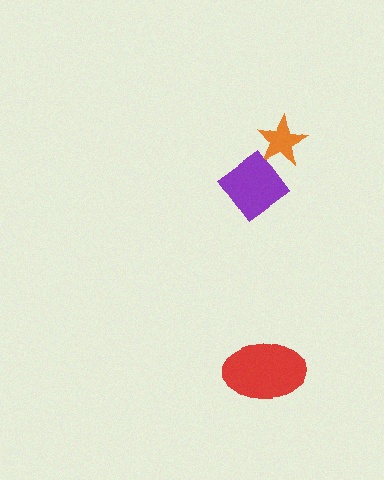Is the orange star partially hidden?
Yes, it is partially covered by another shape.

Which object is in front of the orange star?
The purple diamond is in front of the orange star.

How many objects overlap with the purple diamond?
1 object overlaps with the purple diamond.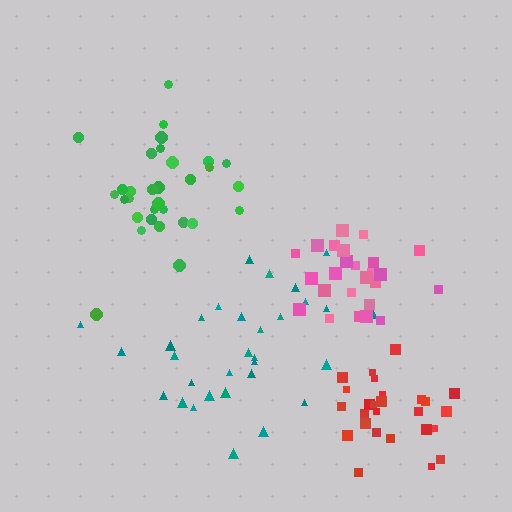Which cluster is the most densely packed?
Red.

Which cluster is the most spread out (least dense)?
Teal.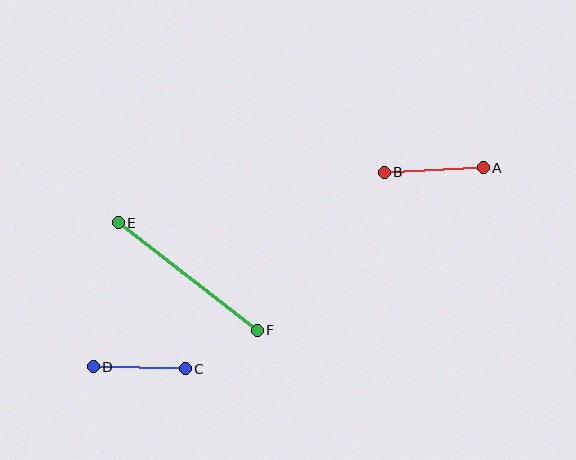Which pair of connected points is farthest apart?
Points E and F are farthest apart.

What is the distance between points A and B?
The distance is approximately 99 pixels.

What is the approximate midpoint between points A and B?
The midpoint is at approximately (434, 170) pixels.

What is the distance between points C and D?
The distance is approximately 92 pixels.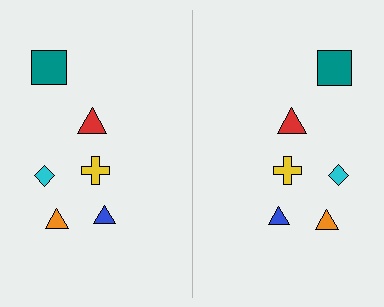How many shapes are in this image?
There are 12 shapes in this image.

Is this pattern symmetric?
Yes, this pattern has bilateral (reflection) symmetry.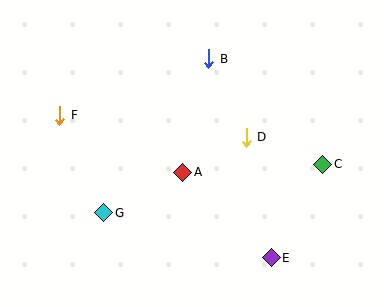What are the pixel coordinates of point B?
Point B is at (209, 59).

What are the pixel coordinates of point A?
Point A is at (183, 172).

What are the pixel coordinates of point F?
Point F is at (60, 115).